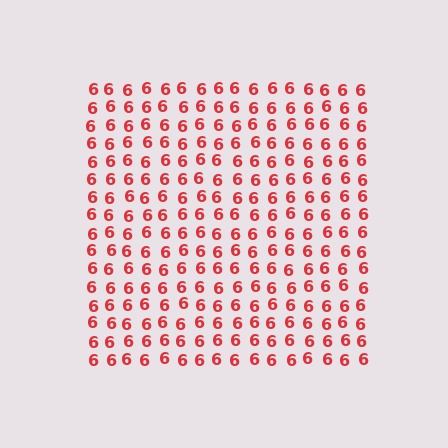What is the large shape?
The large shape is a square.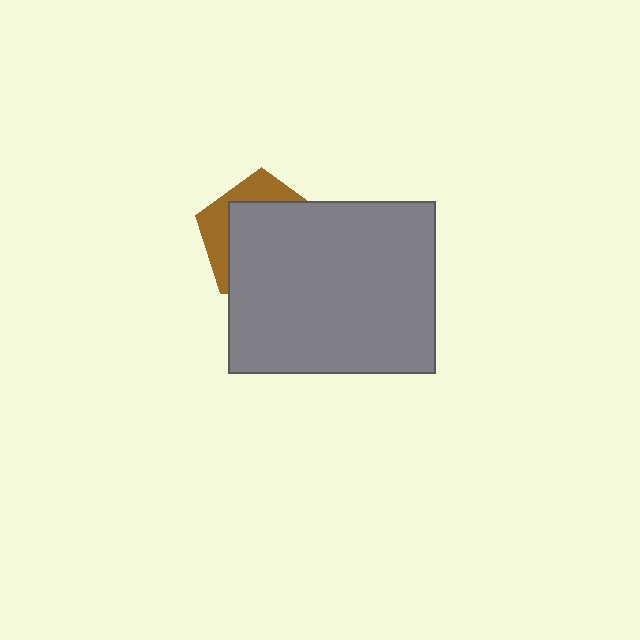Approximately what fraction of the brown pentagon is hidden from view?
Roughly 70% of the brown pentagon is hidden behind the gray rectangle.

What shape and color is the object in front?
The object in front is a gray rectangle.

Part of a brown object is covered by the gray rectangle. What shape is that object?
It is a pentagon.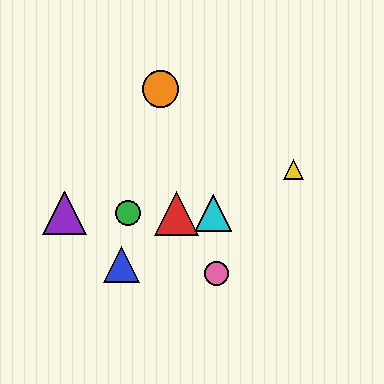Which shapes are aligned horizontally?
The red triangle, the green circle, the purple triangle, the cyan triangle are aligned horizontally.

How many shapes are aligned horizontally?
4 shapes (the red triangle, the green circle, the purple triangle, the cyan triangle) are aligned horizontally.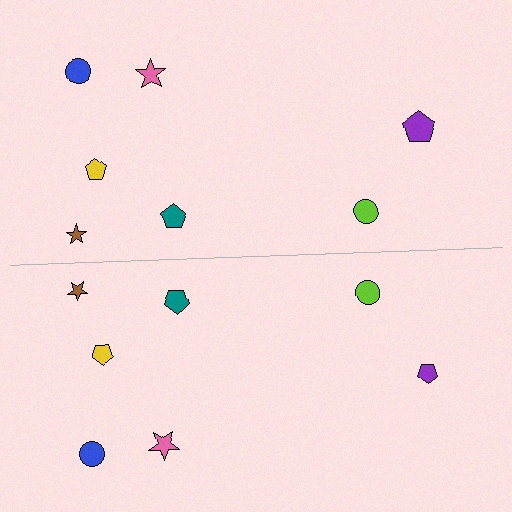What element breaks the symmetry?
The purple pentagon on the bottom side has a different size than its mirror counterpart.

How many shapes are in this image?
There are 14 shapes in this image.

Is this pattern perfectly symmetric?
No, the pattern is not perfectly symmetric. The purple pentagon on the bottom side has a different size than its mirror counterpart.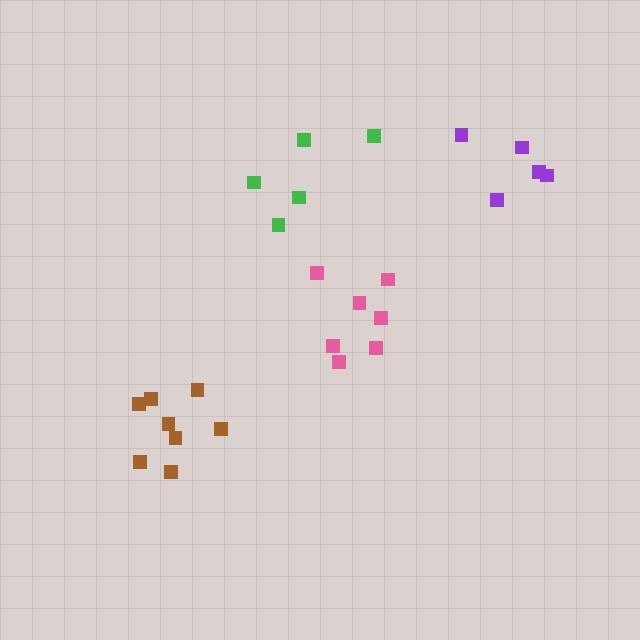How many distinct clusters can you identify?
There are 4 distinct clusters.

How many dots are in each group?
Group 1: 5 dots, Group 2: 5 dots, Group 3: 7 dots, Group 4: 8 dots (25 total).